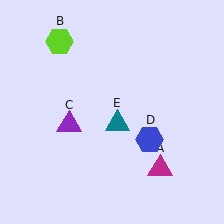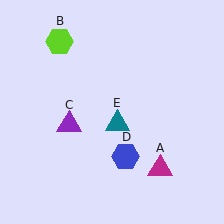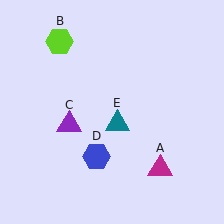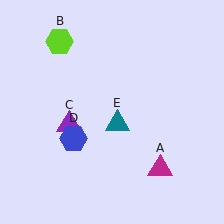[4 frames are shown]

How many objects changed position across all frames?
1 object changed position: blue hexagon (object D).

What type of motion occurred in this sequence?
The blue hexagon (object D) rotated clockwise around the center of the scene.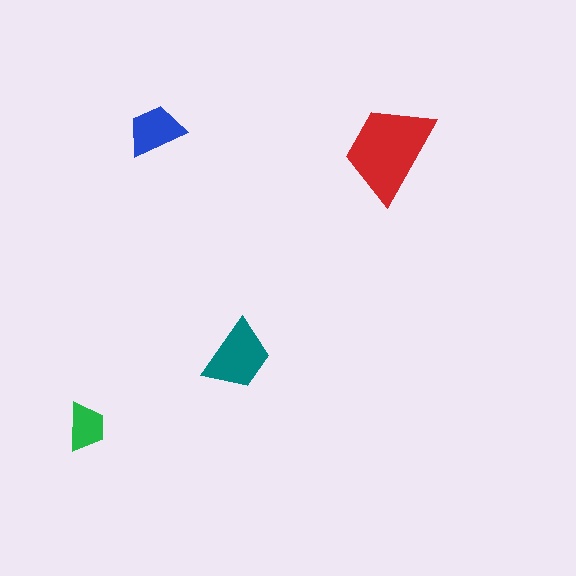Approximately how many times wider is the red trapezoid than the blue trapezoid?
About 1.5 times wider.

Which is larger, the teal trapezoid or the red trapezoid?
The red one.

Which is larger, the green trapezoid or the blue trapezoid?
The blue one.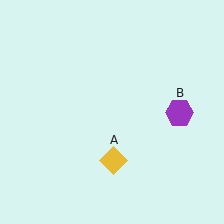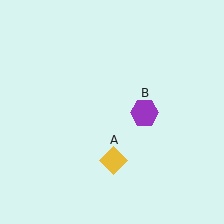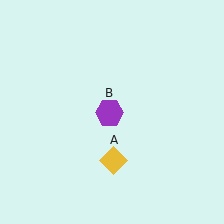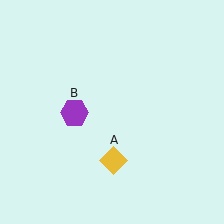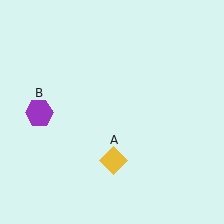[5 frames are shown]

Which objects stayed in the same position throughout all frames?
Yellow diamond (object A) remained stationary.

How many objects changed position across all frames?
1 object changed position: purple hexagon (object B).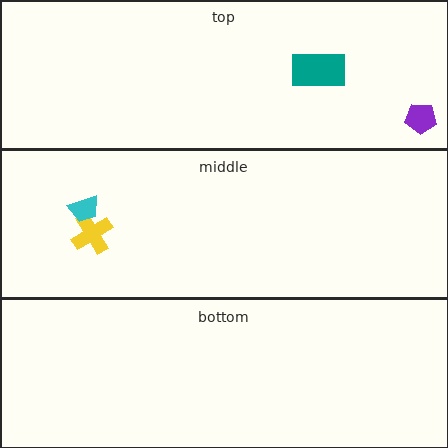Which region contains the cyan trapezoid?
The middle region.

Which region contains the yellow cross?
The middle region.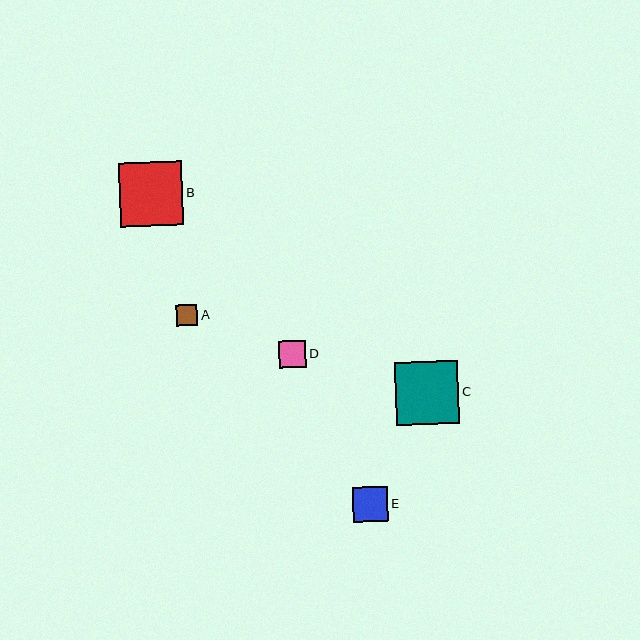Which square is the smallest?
Square A is the smallest with a size of approximately 21 pixels.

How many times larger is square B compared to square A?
Square B is approximately 3.0 times the size of square A.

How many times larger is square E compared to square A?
Square E is approximately 1.7 times the size of square A.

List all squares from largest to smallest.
From largest to smallest: B, C, E, D, A.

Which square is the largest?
Square B is the largest with a size of approximately 64 pixels.